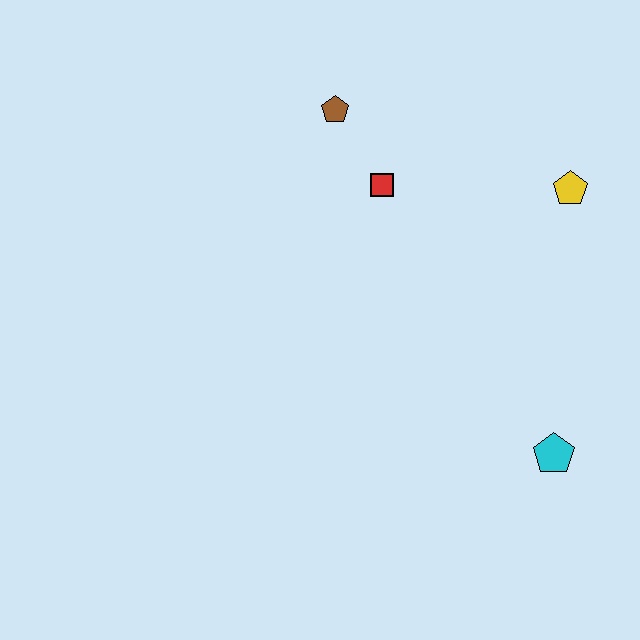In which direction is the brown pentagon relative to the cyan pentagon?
The brown pentagon is above the cyan pentagon.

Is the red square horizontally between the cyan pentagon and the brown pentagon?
Yes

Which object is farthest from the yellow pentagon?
The cyan pentagon is farthest from the yellow pentagon.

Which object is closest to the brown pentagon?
The red square is closest to the brown pentagon.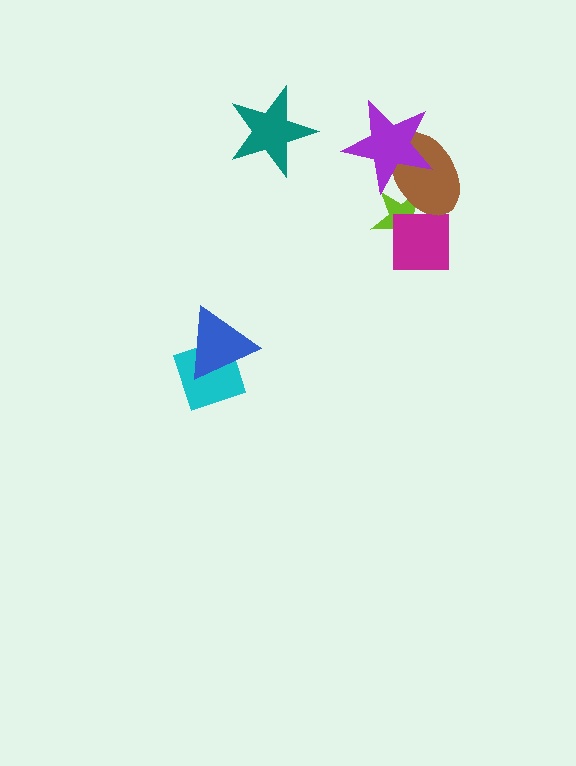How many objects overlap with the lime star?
3 objects overlap with the lime star.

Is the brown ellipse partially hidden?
Yes, it is partially covered by another shape.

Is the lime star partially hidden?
Yes, it is partially covered by another shape.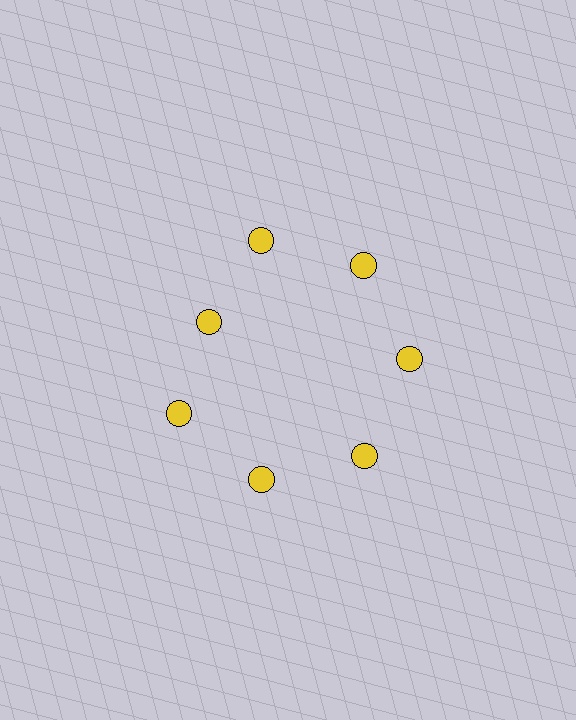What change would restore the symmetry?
The symmetry would be restored by moving it outward, back onto the ring so that all 7 circles sit at equal angles and equal distance from the center.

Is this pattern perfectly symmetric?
No. The 7 yellow circles are arranged in a ring, but one element near the 10 o'clock position is pulled inward toward the center, breaking the 7-fold rotational symmetry.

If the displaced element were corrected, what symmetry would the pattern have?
It would have 7-fold rotational symmetry — the pattern would map onto itself every 51 degrees.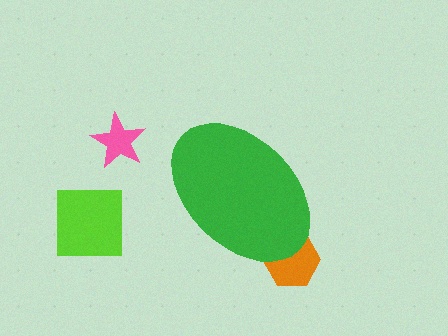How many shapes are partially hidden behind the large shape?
1 shape is partially hidden.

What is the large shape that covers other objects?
A green ellipse.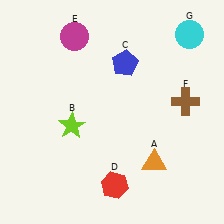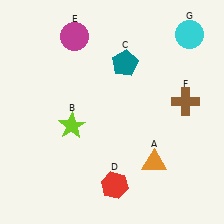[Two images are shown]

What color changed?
The pentagon (C) changed from blue in Image 1 to teal in Image 2.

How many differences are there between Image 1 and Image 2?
There is 1 difference between the two images.